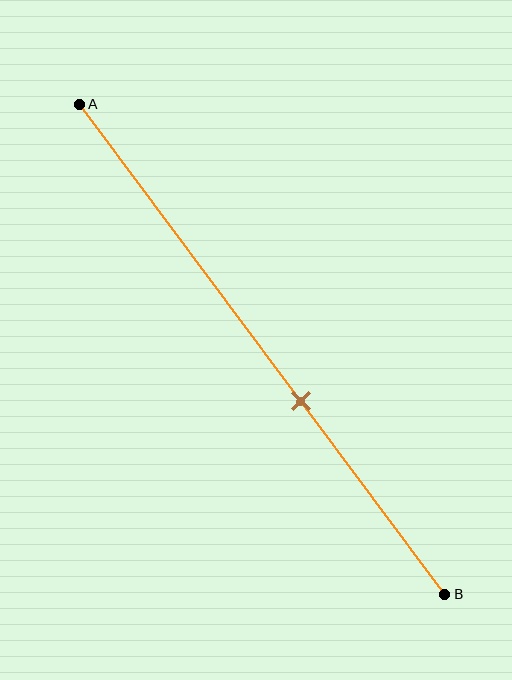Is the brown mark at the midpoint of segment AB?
No, the mark is at about 60% from A, not at the 50% midpoint.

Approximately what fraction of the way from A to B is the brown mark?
The brown mark is approximately 60% of the way from A to B.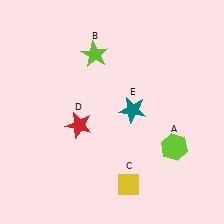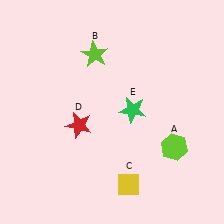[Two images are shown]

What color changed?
The star (E) changed from teal in Image 1 to green in Image 2.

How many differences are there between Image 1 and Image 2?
There is 1 difference between the two images.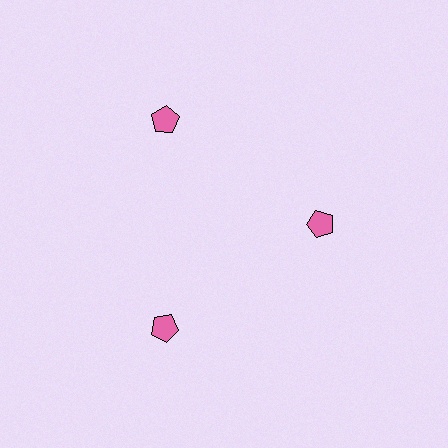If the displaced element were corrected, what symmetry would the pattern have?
It would have 3-fold rotational symmetry — the pattern would map onto itself every 120 degrees.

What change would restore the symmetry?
The symmetry would be restored by moving it outward, back onto the ring so that all 3 pentagons sit at equal angles and equal distance from the center.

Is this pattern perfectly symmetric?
No. The 3 pink pentagons are arranged in a ring, but one element near the 3 o'clock position is pulled inward toward the center, breaking the 3-fold rotational symmetry.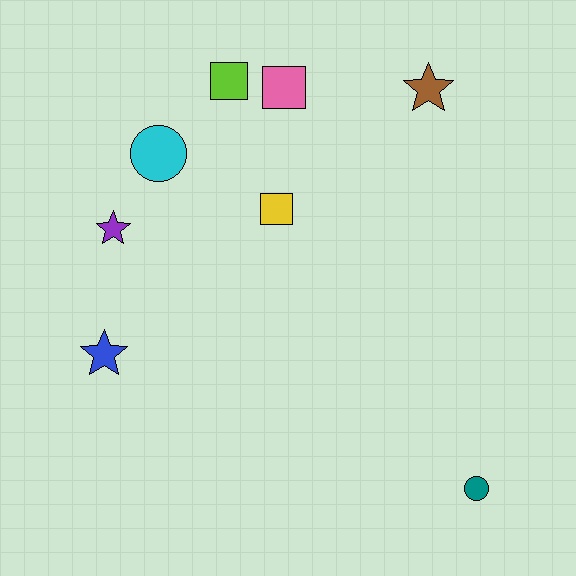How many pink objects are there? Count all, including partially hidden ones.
There is 1 pink object.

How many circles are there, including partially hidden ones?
There are 2 circles.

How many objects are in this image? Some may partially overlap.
There are 8 objects.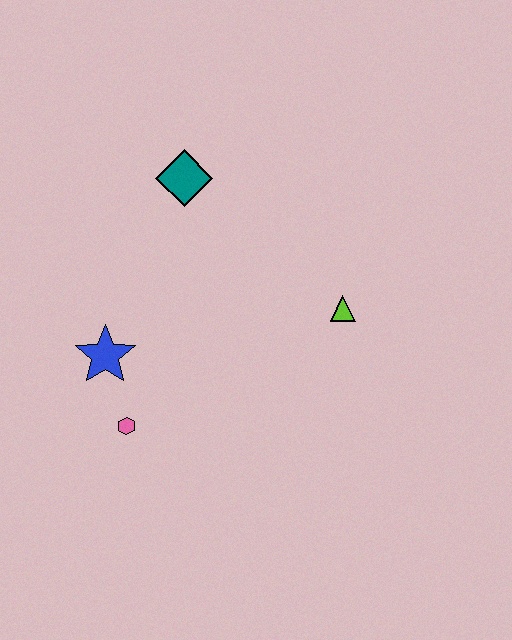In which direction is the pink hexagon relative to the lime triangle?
The pink hexagon is to the left of the lime triangle.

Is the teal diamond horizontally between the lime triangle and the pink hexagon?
Yes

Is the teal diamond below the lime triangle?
No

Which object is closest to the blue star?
The pink hexagon is closest to the blue star.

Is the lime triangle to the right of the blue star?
Yes